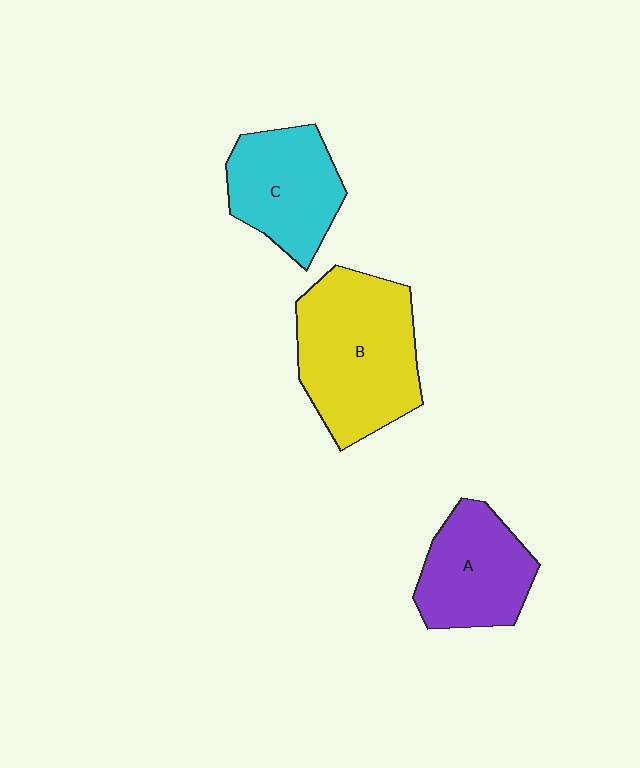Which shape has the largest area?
Shape B (yellow).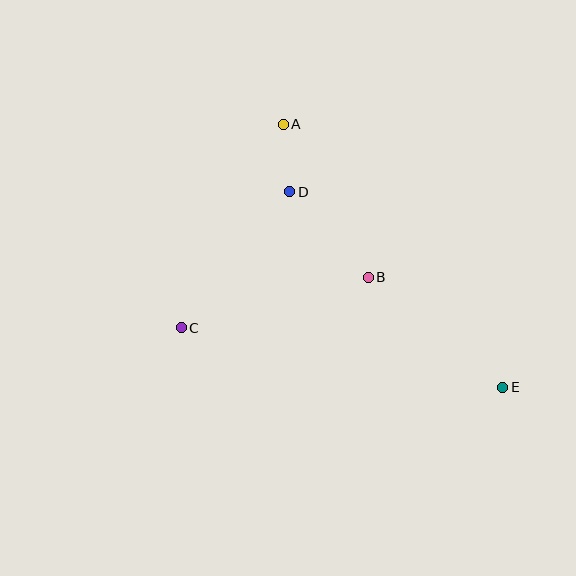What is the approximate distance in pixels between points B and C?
The distance between B and C is approximately 194 pixels.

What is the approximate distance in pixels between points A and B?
The distance between A and B is approximately 175 pixels.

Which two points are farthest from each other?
Points A and E are farthest from each other.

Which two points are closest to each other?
Points A and D are closest to each other.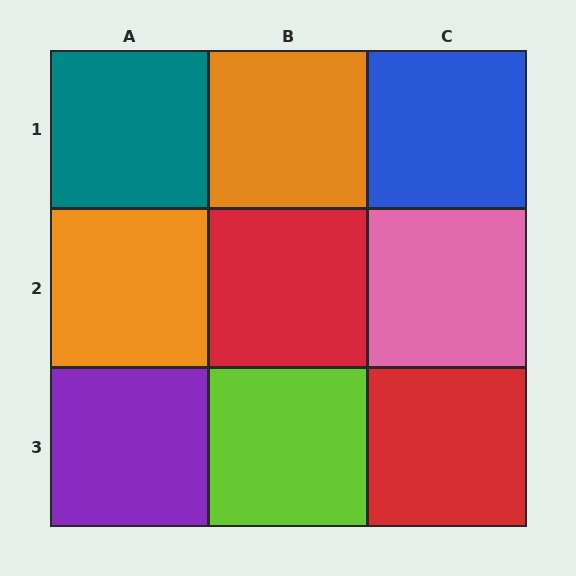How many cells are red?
2 cells are red.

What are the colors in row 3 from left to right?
Purple, lime, red.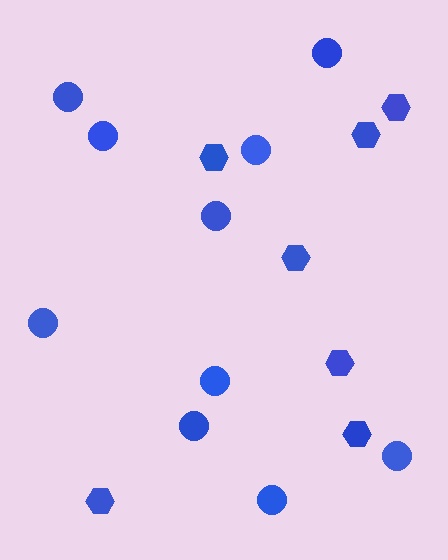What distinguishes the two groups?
There are 2 groups: one group of circles (10) and one group of hexagons (7).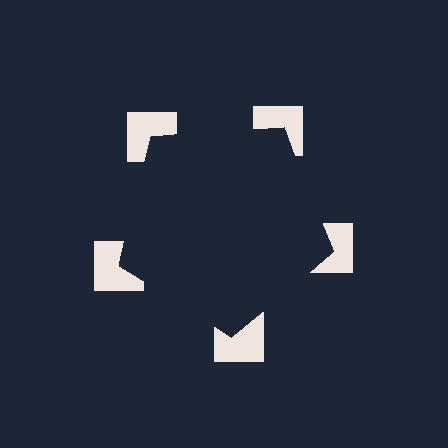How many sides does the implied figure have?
5 sides.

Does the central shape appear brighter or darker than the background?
It typically appears slightly darker than the background, even though no actual brightness change is drawn.